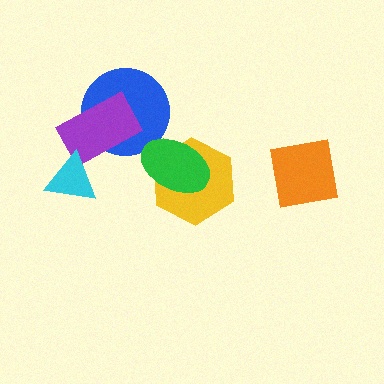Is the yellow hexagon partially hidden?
Yes, it is partially covered by another shape.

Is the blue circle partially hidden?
Yes, it is partially covered by another shape.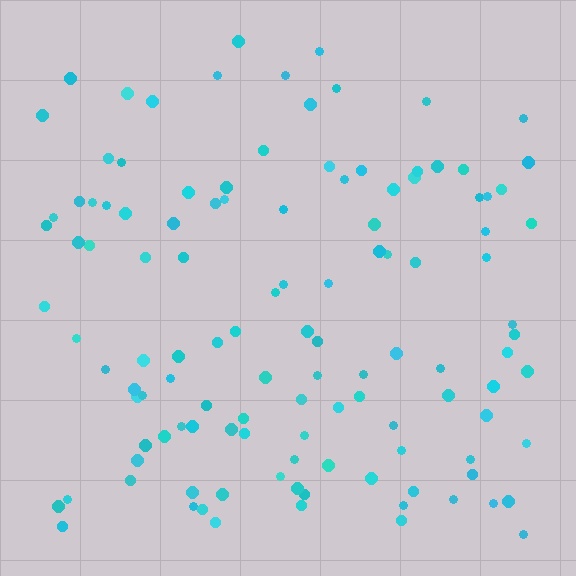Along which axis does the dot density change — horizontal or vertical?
Vertical.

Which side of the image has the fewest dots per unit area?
The top.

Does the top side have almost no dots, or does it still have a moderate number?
Still a moderate number, just noticeably fewer than the bottom.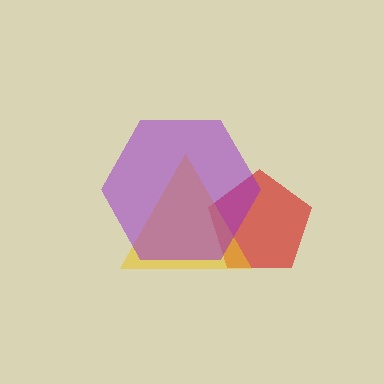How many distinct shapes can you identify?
There are 3 distinct shapes: a red pentagon, a yellow triangle, a purple hexagon.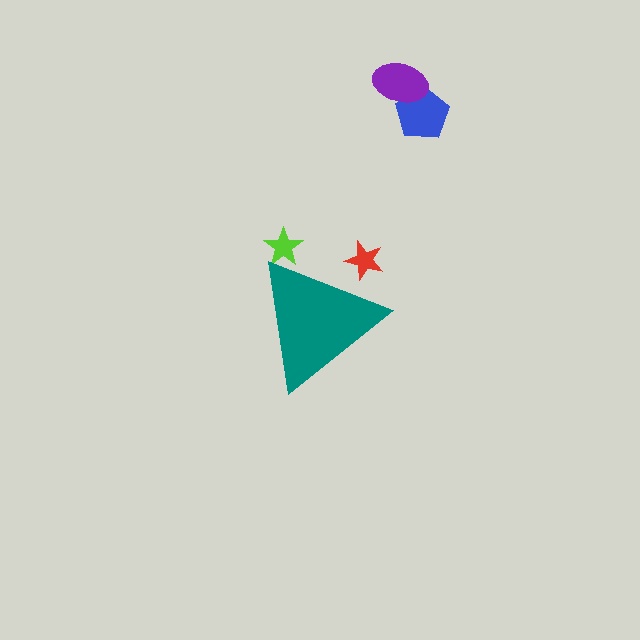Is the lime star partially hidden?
Yes, the lime star is partially hidden behind the teal triangle.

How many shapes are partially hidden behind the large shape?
2 shapes are partially hidden.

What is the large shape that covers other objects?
A teal triangle.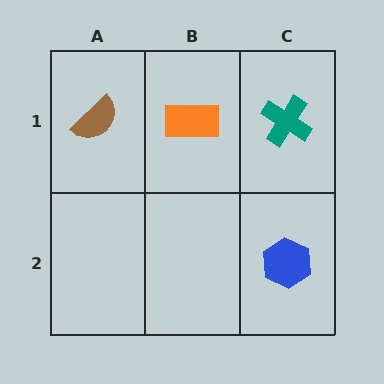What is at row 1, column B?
An orange rectangle.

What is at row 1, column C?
A teal cross.